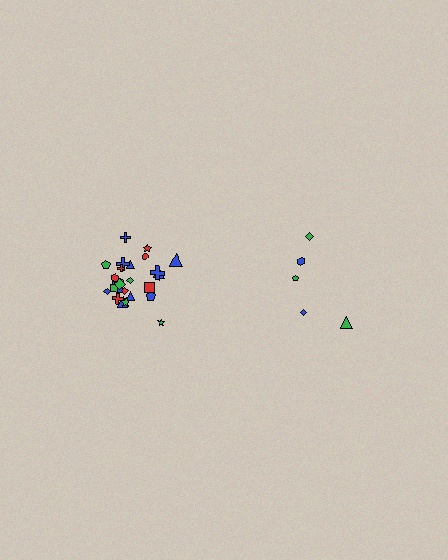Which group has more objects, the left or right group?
The left group.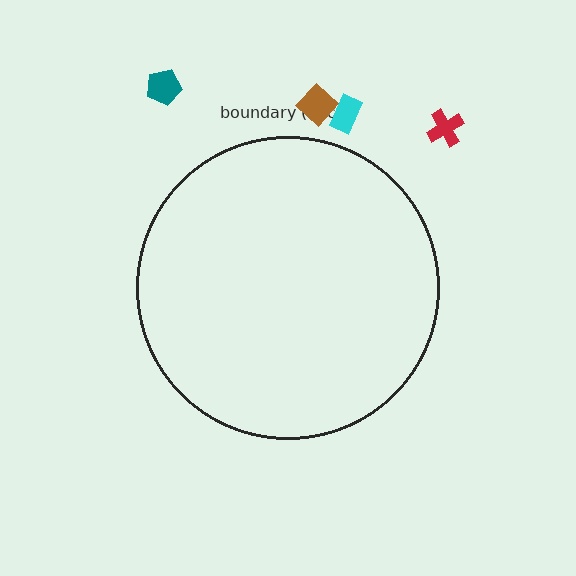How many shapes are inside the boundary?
0 inside, 4 outside.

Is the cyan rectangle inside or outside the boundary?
Outside.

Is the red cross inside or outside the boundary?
Outside.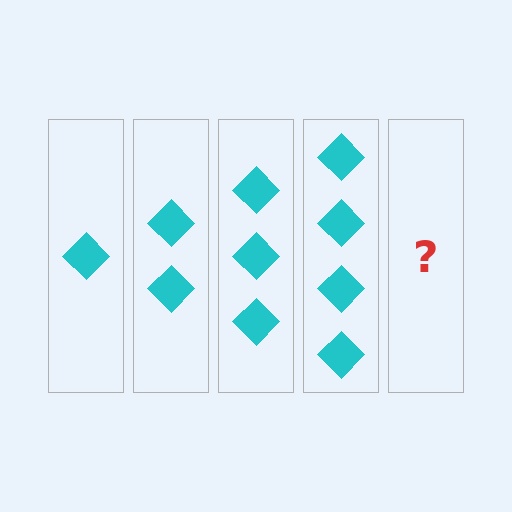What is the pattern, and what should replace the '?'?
The pattern is that each step adds one more diamond. The '?' should be 5 diamonds.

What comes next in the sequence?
The next element should be 5 diamonds.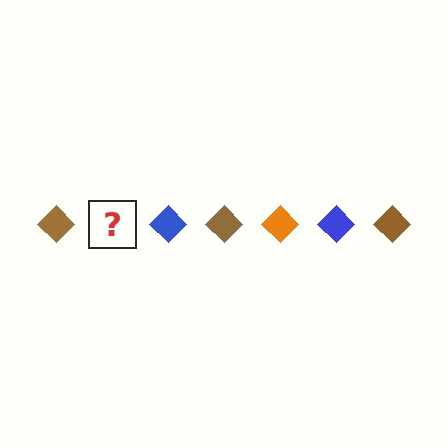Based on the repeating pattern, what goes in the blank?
The blank should be an orange diamond.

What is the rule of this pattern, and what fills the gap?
The rule is that the pattern cycles through brown, orange, blue diamonds. The gap should be filled with an orange diamond.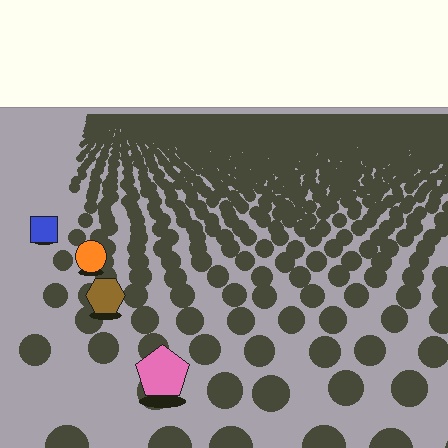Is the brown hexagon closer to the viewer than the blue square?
Yes. The brown hexagon is closer — you can tell from the texture gradient: the ground texture is coarser near it.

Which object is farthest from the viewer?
The blue square is farthest from the viewer. It appears smaller and the ground texture around it is denser.